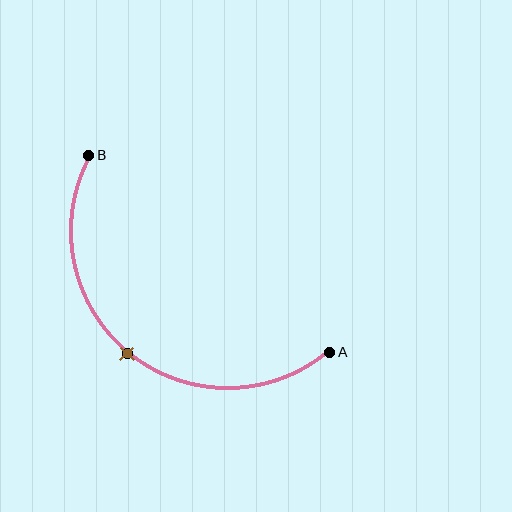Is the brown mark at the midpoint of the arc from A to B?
Yes. The brown mark lies on the arc at equal arc-length from both A and B — it is the arc midpoint.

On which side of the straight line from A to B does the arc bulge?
The arc bulges below and to the left of the straight line connecting A and B.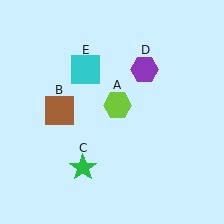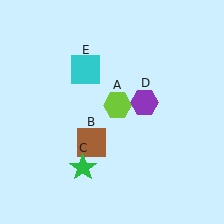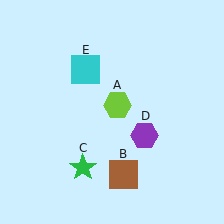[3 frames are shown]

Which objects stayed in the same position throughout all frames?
Lime hexagon (object A) and green star (object C) and cyan square (object E) remained stationary.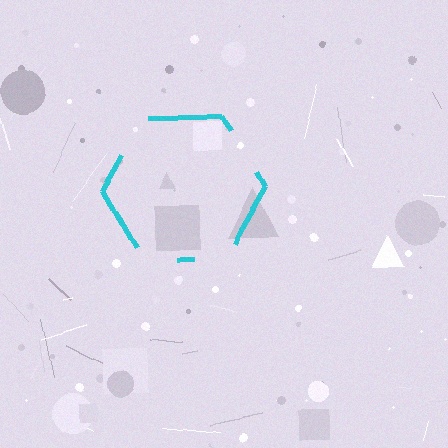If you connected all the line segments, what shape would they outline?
They would outline a hexagon.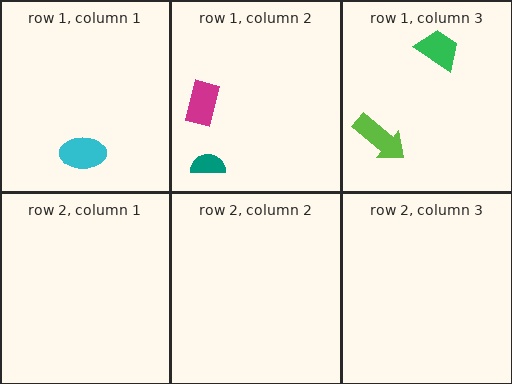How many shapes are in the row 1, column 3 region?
2.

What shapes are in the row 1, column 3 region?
The lime arrow, the green trapezoid.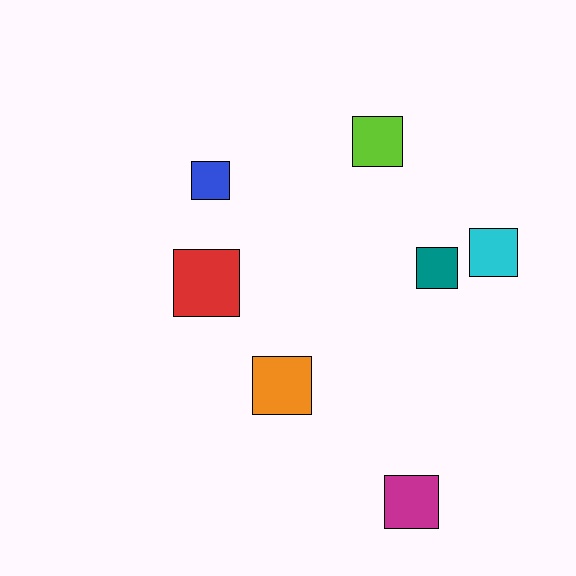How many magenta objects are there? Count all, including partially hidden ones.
There is 1 magenta object.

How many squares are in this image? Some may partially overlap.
There are 7 squares.